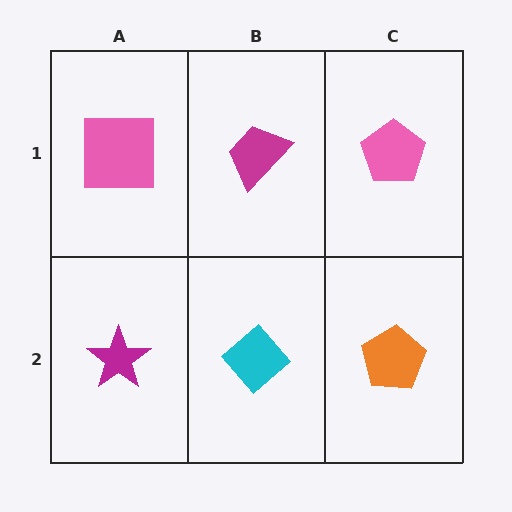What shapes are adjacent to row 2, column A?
A pink square (row 1, column A), a cyan diamond (row 2, column B).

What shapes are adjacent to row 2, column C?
A pink pentagon (row 1, column C), a cyan diamond (row 2, column B).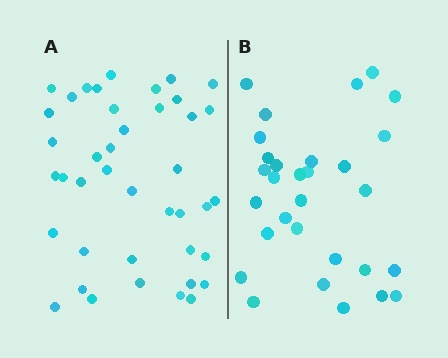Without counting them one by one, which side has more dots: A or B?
Region A (the left region) has more dots.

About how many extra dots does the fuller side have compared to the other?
Region A has roughly 12 or so more dots than region B.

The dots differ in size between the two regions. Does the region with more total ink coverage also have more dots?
No. Region B has more total ink coverage because its dots are larger, but region A actually contains more individual dots. Total area can be misleading — the number of items is what matters here.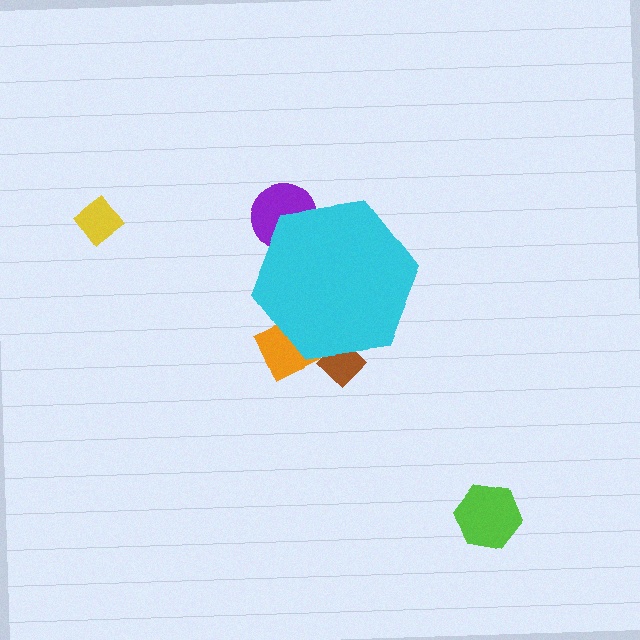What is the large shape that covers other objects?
A cyan hexagon.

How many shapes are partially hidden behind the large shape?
3 shapes are partially hidden.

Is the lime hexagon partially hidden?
No, the lime hexagon is fully visible.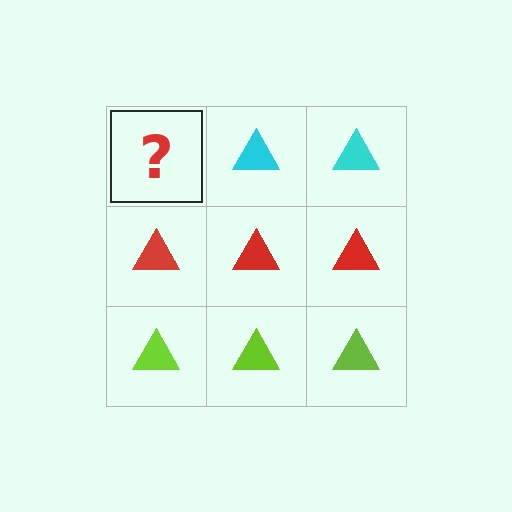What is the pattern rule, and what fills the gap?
The rule is that each row has a consistent color. The gap should be filled with a cyan triangle.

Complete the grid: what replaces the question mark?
The question mark should be replaced with a cyan triangle.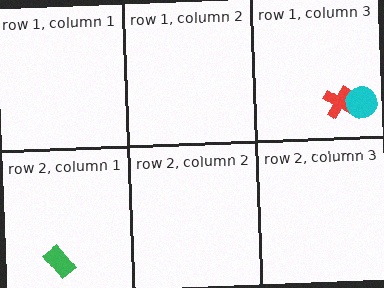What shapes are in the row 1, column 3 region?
The red cross, the cyan circle.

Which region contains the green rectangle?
The row 2, column 1 region.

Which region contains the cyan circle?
The row 1, column 3 region.